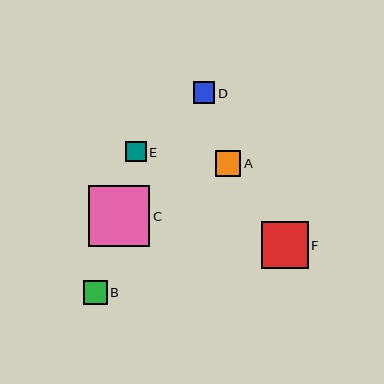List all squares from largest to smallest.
From largest to smallest: C, F, A, B, D, E.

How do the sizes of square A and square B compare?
Square A and square B are approximately the same size.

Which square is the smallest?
Square E is the smallest with a size of approximately 20 pixels.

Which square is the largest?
Square C is the largest with a size of approximately 61 pixels.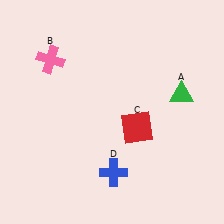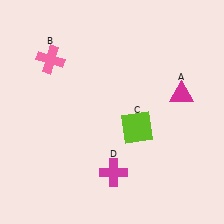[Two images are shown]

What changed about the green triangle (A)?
In Image 1, A is green. In Image 2, it changed to magenta.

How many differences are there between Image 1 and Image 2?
There are 3 differences between the two images.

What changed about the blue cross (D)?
In Image 1, D is blue. In Image 2, it changed to magenta.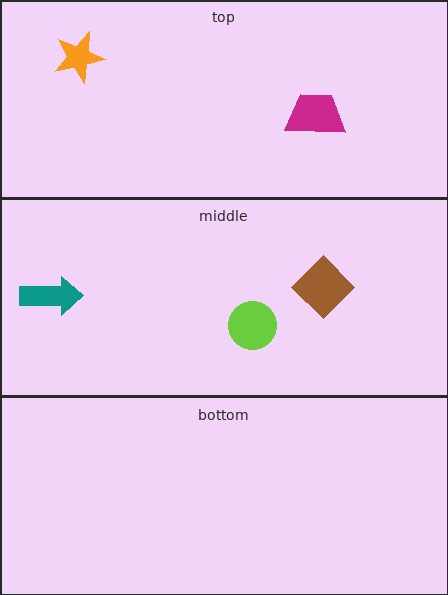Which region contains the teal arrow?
The middle region.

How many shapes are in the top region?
2.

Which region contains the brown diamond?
The middle region.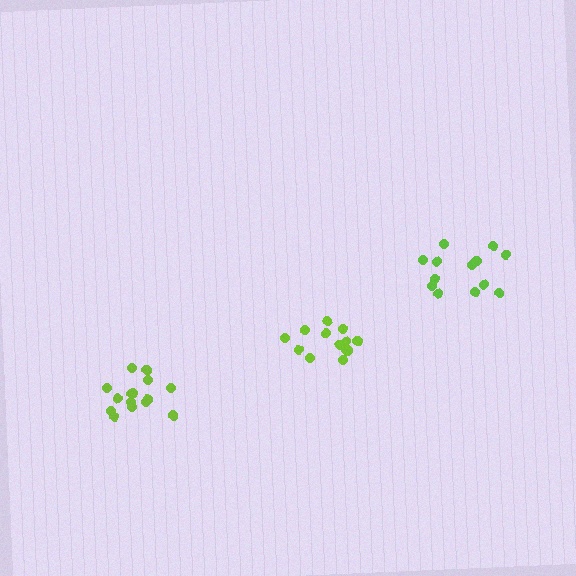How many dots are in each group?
Group 1: 15 dots, Group 2: 13 dots, Group 3: 13 dots (41 total).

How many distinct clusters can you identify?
There are 3 distinct clusters.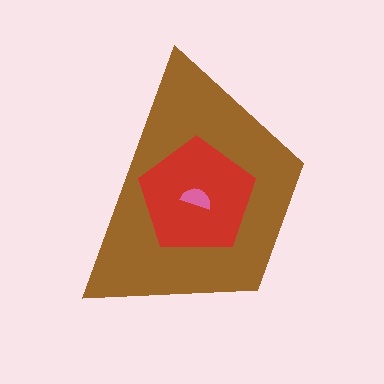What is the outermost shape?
The brown trapezoid.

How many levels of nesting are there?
3.